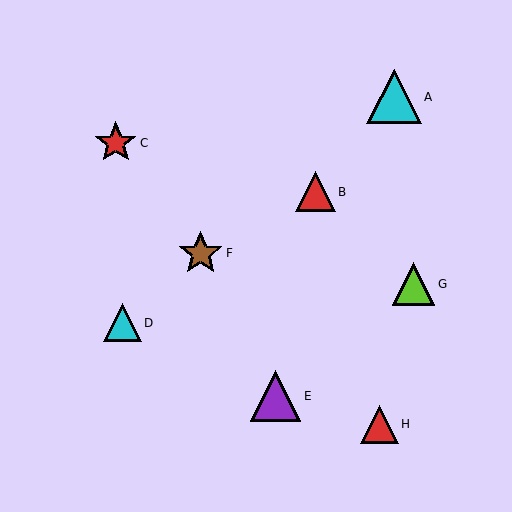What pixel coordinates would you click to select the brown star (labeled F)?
Click at (201, 254) to select the brown star F.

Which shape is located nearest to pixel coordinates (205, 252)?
The brown star (labeled F) at (201, 254) is nearest to that location.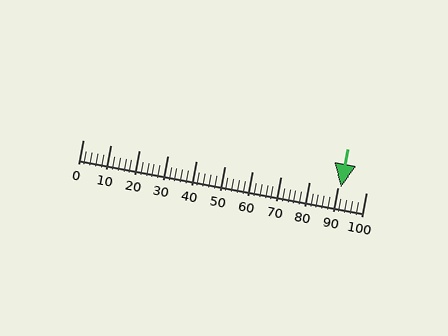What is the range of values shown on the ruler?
The ruler shows values from 0 to 100.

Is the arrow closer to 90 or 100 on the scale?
The arrow is closer to 90.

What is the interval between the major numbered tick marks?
The major tick marks are spaced 10 units apart.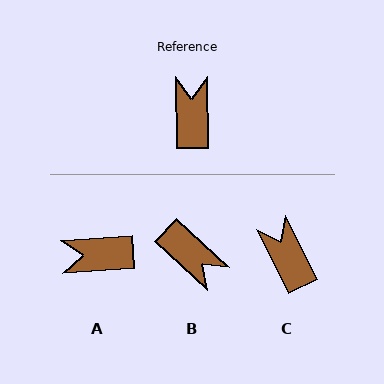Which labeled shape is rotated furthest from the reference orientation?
B, about 134 degrees away.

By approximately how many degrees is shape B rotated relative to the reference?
Approximately 134 degrees clockwise.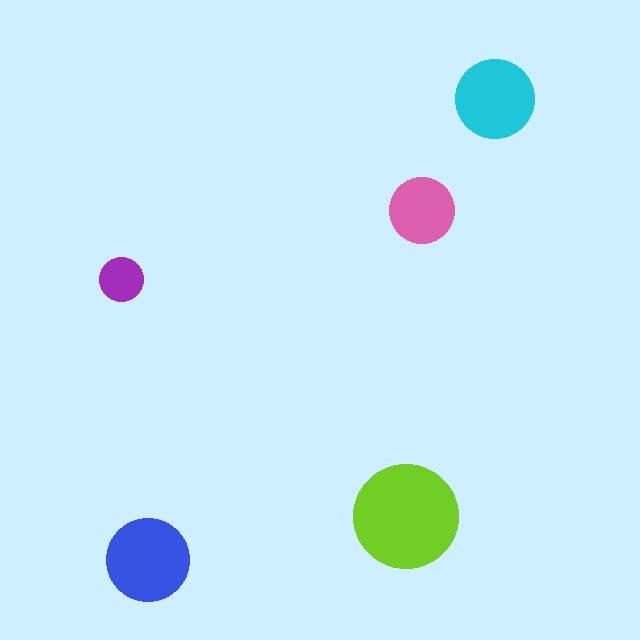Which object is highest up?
The cyan circle is topmost.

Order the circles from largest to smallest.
the lime one, the blue one, the cyan one, the pink one, the purple one.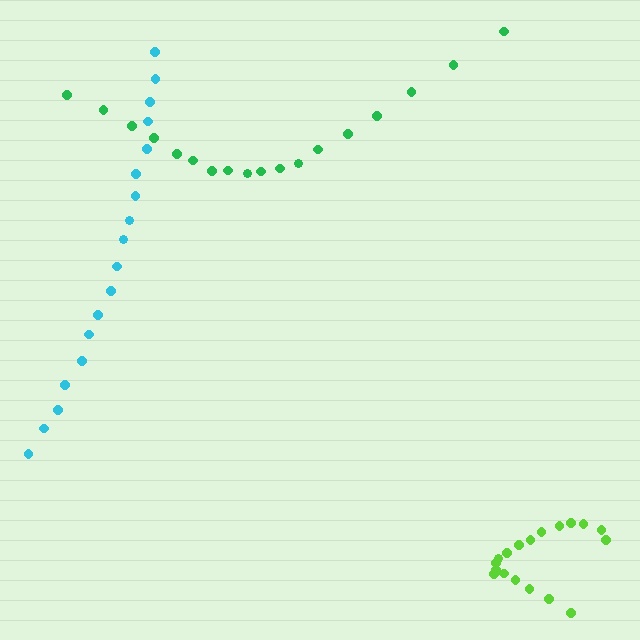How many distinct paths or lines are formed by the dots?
There are 3 distinct paths.